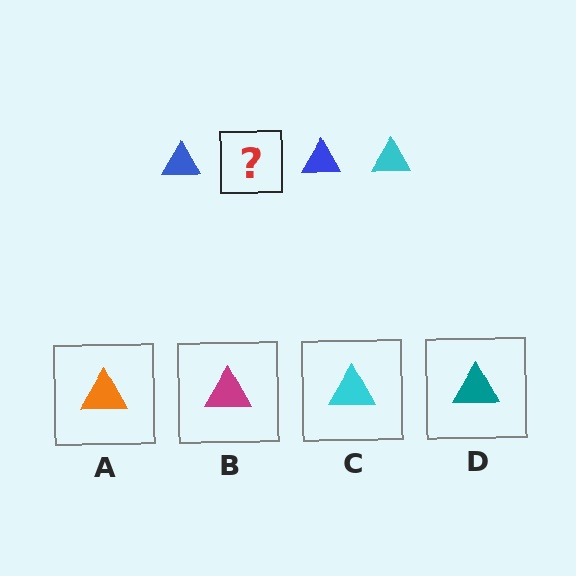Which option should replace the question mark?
Option C.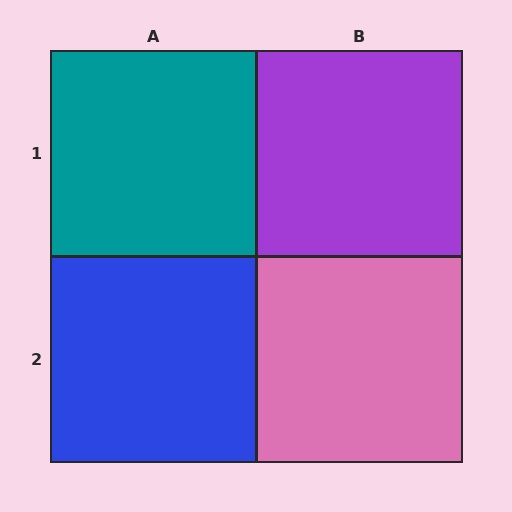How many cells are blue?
1 cell is blue.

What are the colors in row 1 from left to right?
Teal, purple.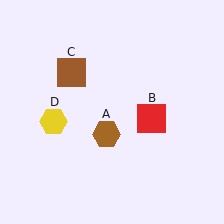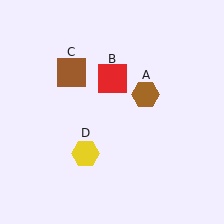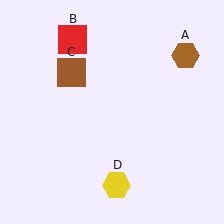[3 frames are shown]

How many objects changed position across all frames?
3 objects changed position: brown hexagon (object A), red square (object B), yellow hexagon (object D).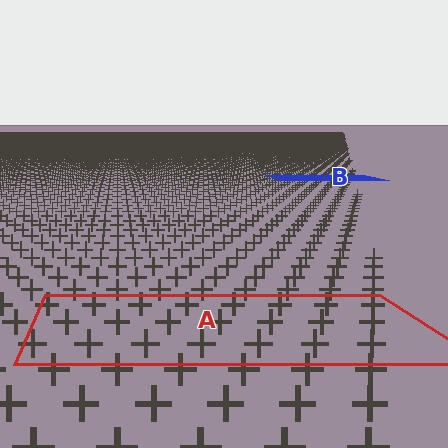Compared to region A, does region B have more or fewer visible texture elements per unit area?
Region B has more texture elements per unit area — they are packed more densely because it is farther away.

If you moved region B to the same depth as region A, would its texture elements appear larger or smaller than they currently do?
They would appear larger. At a closer depth, the same texture elements are projected at a bigger on-screen size.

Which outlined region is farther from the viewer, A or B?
Region B is farther from the viewer — the texture elements inside it appear smaller and more densely packed.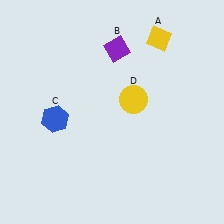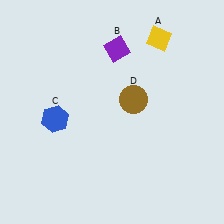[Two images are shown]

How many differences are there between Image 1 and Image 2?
There is 1 difference between the two images.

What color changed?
The circle (D) changed from yellow in Image 1 to brown in Image 2.